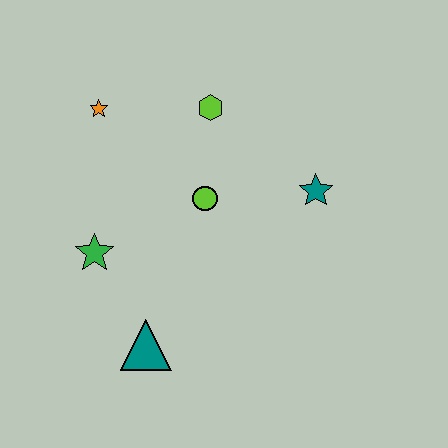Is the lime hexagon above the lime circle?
Yes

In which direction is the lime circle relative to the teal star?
The lime circle is to the left of the teal star.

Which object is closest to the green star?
The teal triangle is closest to the green star.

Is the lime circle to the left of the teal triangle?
No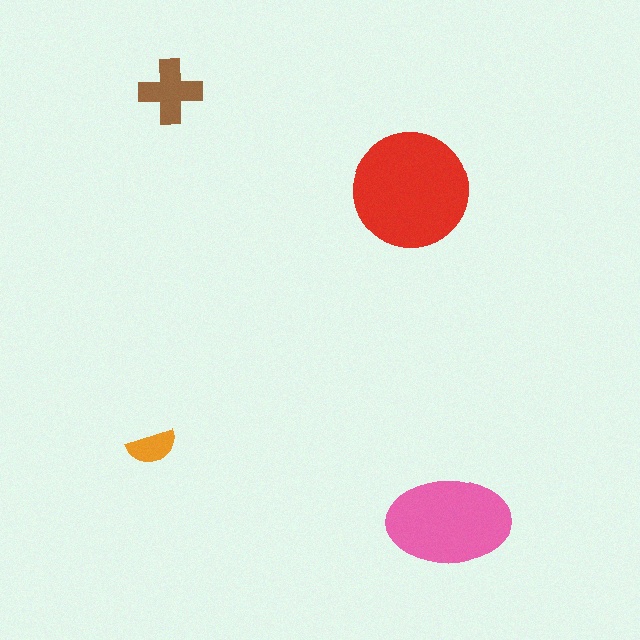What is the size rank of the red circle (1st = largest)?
1st.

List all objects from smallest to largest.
The orange semicircle, the brown cross, the pink ellipse, the red circle.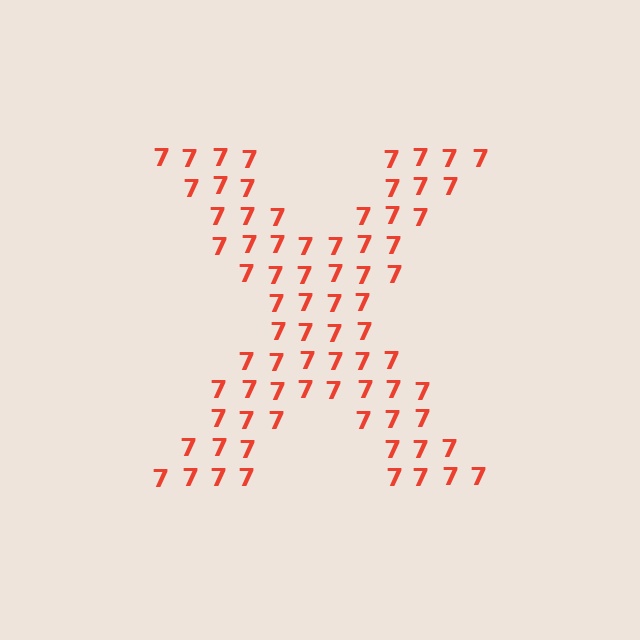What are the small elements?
The small elements are digit 7's.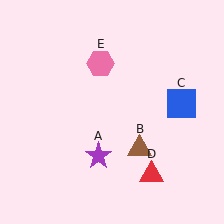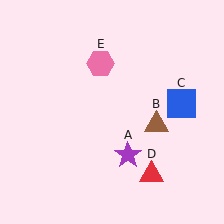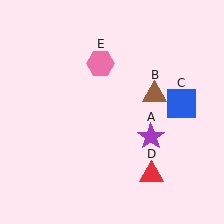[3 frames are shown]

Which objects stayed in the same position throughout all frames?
Blue square (object C) and red triangle (object D) and pink hexagon (object E) remained stationary.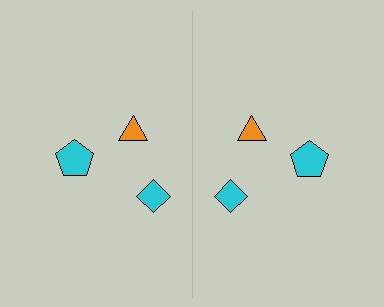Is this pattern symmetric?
Yes, this pattern has bilateral (reflection) symmetry.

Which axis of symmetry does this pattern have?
The pattern has a vertical axis of symmetry running through the center of the image.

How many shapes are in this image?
There are 6 shapes in this image.